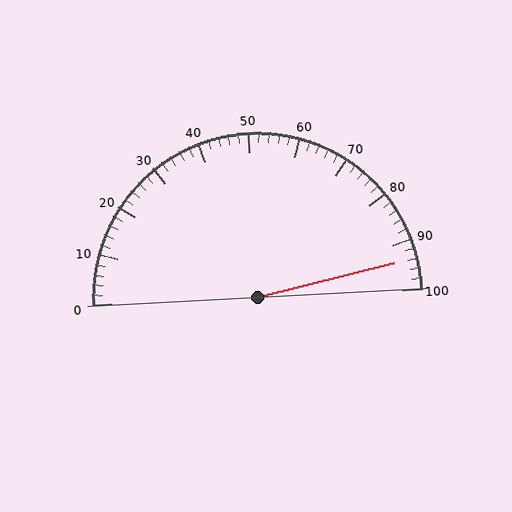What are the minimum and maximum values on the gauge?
The gauge ranges from 0 to 100.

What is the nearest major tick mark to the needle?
The nearest major tick mark is 90.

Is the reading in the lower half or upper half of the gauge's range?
The reading is in the upper half of the range (0 to 100).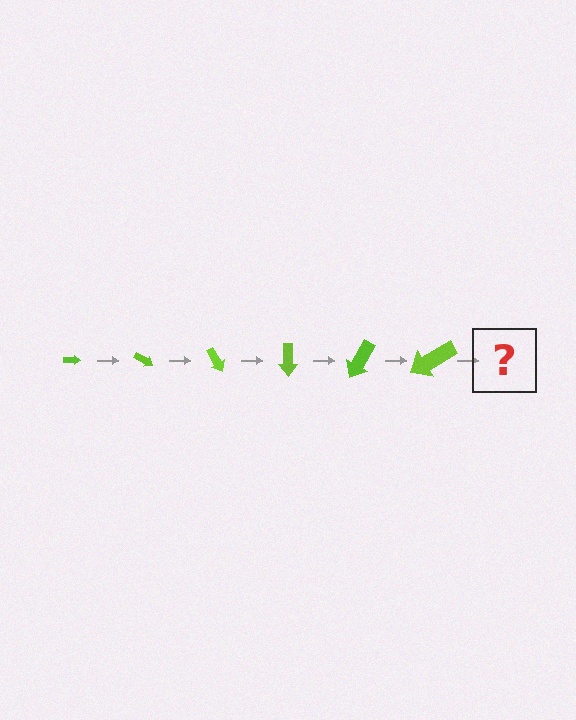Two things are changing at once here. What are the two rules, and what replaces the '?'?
The two rules are that the arrow grows larger each step and it rotates 30 degrees each step. The '?' should be an arrow, larger than the previous one and rotated 180 degrees from the start.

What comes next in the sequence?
The next element should be an arrow, larger than the previous one and rotated 180 degrees from the start.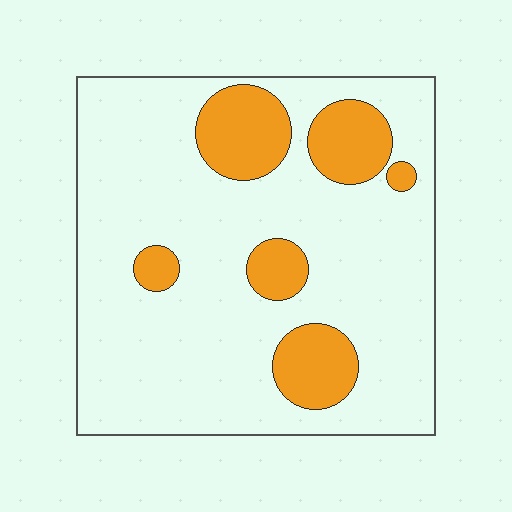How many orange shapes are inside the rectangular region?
6.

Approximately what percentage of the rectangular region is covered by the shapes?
Approximately 20%.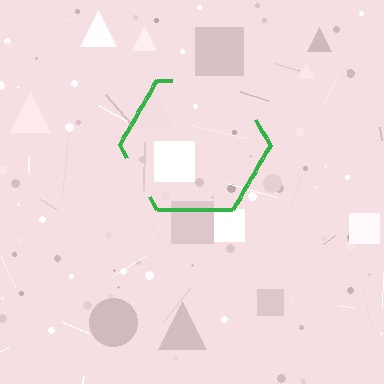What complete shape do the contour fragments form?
The contour fragments form a hexagon.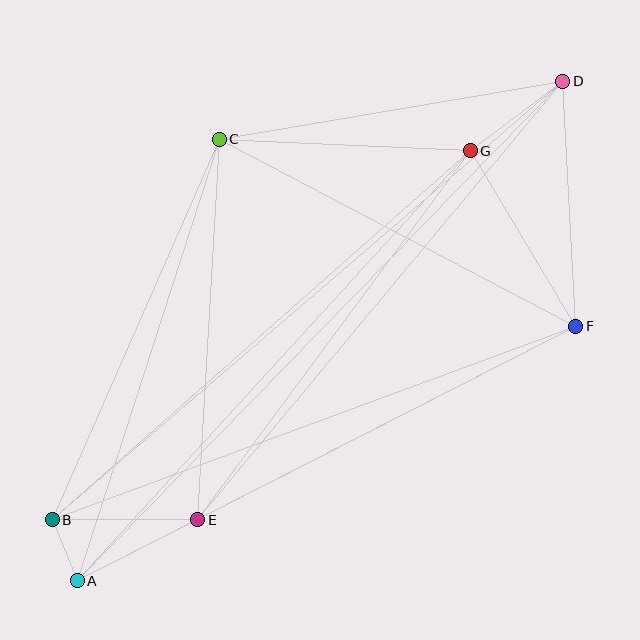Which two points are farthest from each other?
Points A and D are farthest from each other.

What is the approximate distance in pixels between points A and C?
The distance between A and C is approximately 464 pixels.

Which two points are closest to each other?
Points A and B are closest to each other.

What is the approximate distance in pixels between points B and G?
The distance between B and G is approximately 558 pixels.